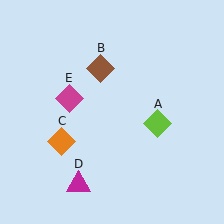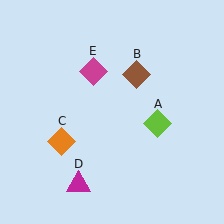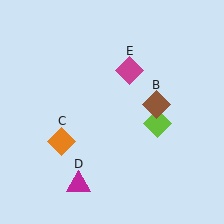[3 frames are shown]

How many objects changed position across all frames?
2 objects changed position: brown diamond (object B), magenta diamond (object E).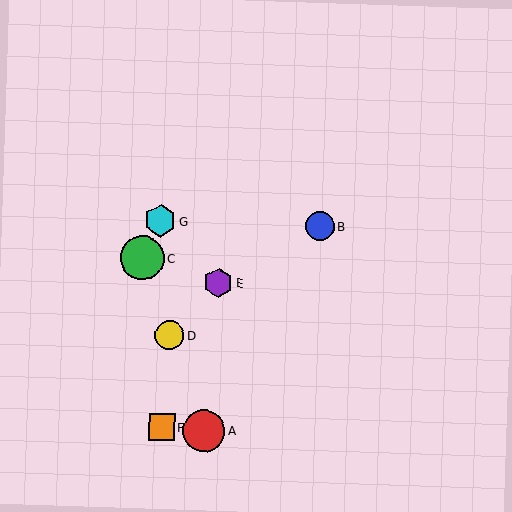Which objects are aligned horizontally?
Objects B, G are aligned horizontally.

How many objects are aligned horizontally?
2 objects (B, G) are aligned horizontally.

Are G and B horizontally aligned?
Yes, both are at y≈221.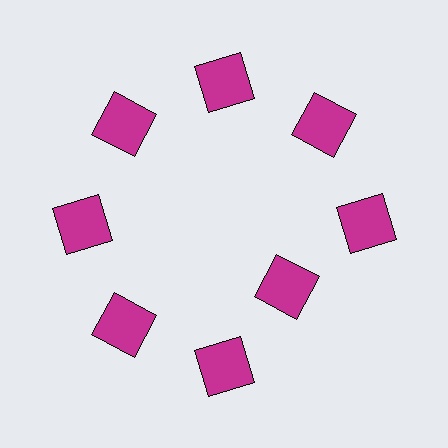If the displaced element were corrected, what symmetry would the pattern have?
It would have 8-fold rotational symmetry — the pattern would map onto itself every 45 degrees.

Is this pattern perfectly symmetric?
No. The 8 magenta squares are arranged in a ring, but one element near the 4 o'clock position is pulled inward toward the center, breaking the 8-fold rotational symmetry.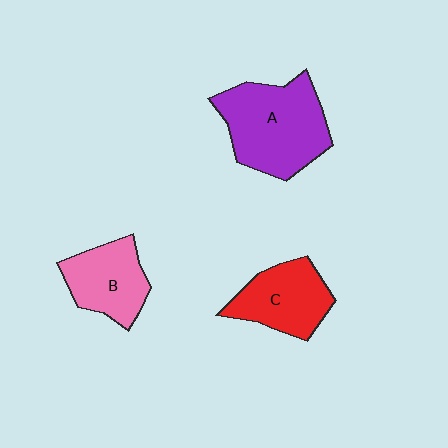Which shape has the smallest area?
Shape B (pink).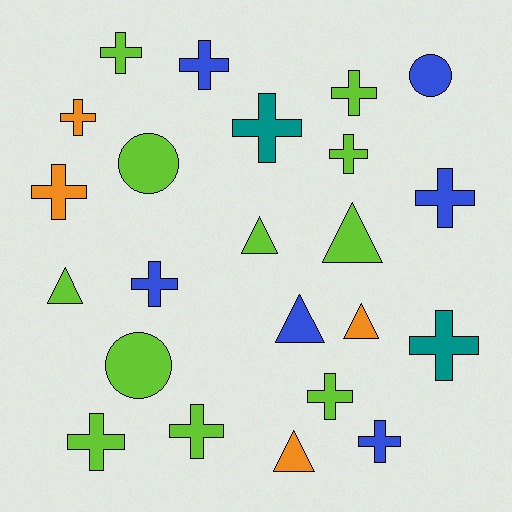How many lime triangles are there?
There are 3 lime triangles.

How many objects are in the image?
There are 23 objects.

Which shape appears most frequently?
Cross, with 14 objects.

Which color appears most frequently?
Lime, with 11 objects.